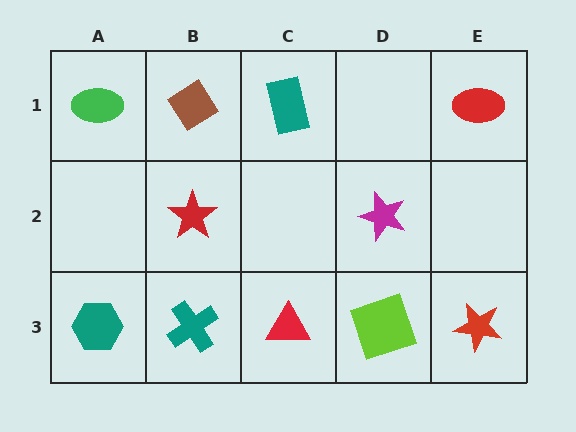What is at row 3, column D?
A lime square.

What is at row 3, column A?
A teal hexagon.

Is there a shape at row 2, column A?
No, that cell is empty.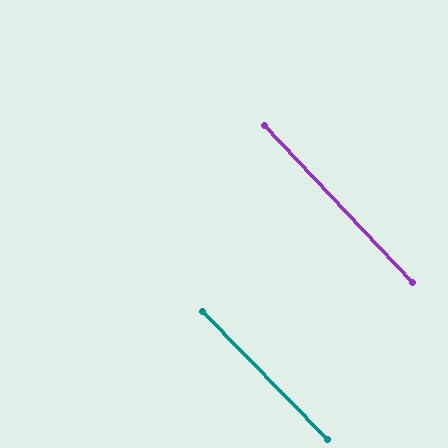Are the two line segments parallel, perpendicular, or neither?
Parallel — their directions differ by only 1.2°.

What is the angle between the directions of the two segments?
Approximately 1 degree.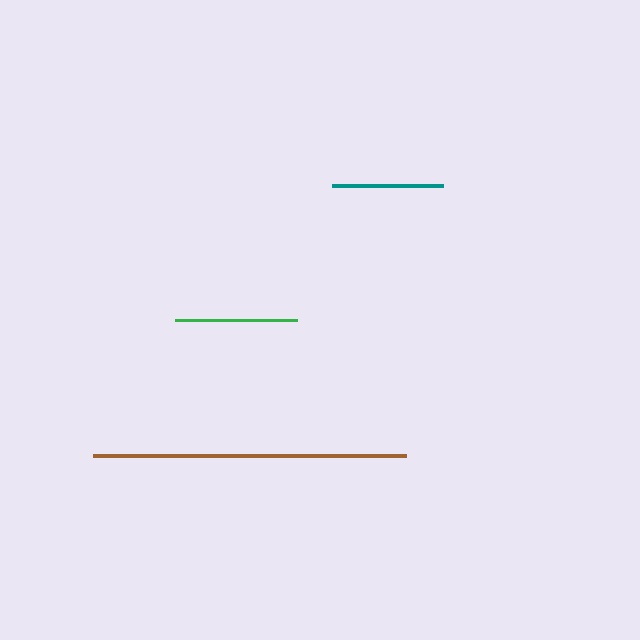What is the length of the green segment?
The green segment is approximately 122 pixels long.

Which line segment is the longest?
The brown line is the longest at approximately 313 pixels.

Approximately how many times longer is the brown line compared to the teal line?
The brown line is approximately 2.8 times the length of the teal line.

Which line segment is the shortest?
The teal line is the shortest at approximately 112 pixels.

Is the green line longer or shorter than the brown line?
The brown line is longer than the green line.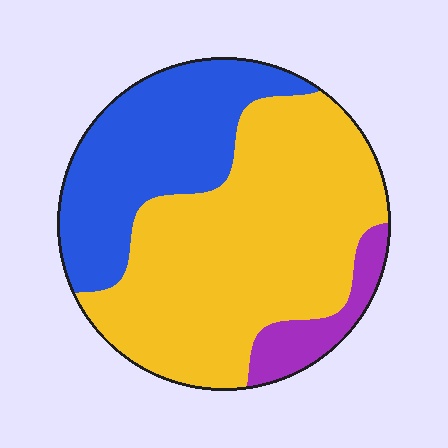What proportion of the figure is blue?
Blue takes up about one third (1/3) of the figure.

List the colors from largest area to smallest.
From largest to smallest: yellow, blue, purple.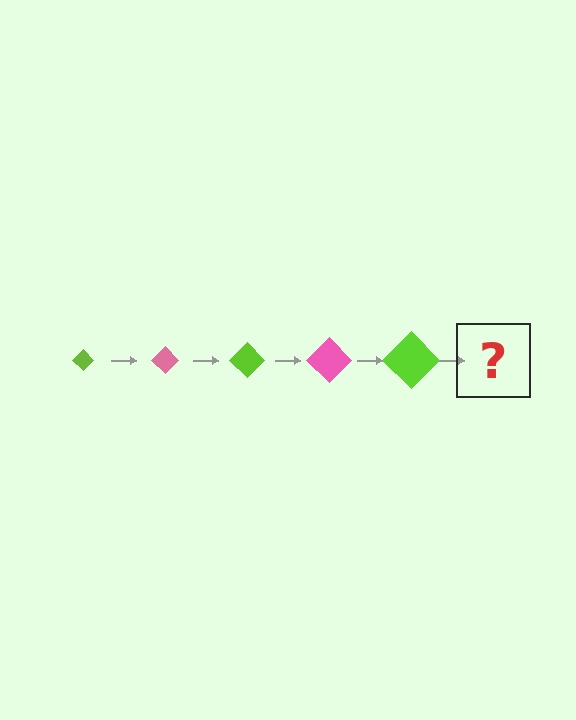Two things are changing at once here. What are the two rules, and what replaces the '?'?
The two rules are that the diamond grows larger each step and the color cycles through lime and pink. The '?' should be a pink diamond, larger than the previous one.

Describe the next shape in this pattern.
It should be a pink diamond, larger than the previous one.